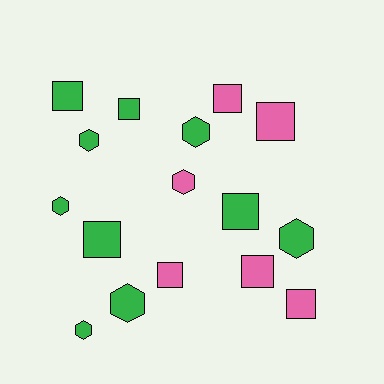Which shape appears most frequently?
Square, with 9 objects.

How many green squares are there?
There are 4 green squares.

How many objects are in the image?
There are 16 objects.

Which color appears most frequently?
Green, with 10 objects.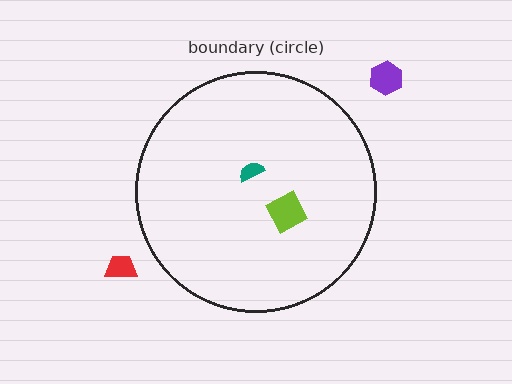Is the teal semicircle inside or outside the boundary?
Inside.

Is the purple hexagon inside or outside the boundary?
Outside.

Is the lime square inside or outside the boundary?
Inside.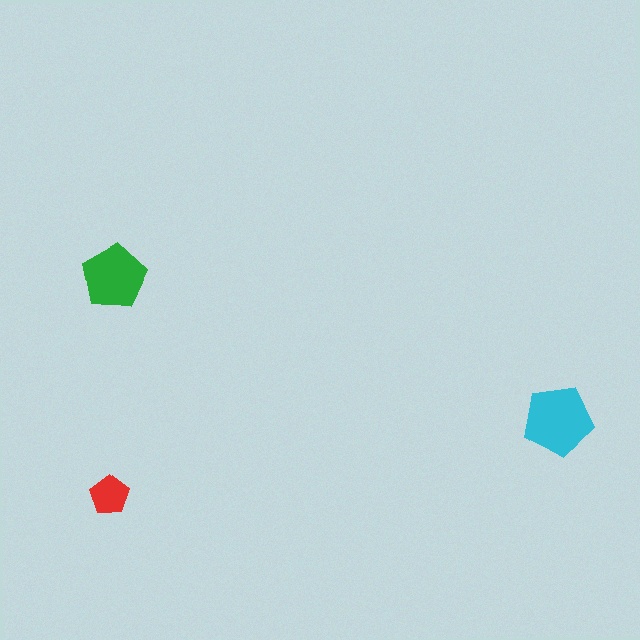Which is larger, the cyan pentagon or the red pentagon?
The cyan one.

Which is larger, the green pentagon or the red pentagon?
The green one.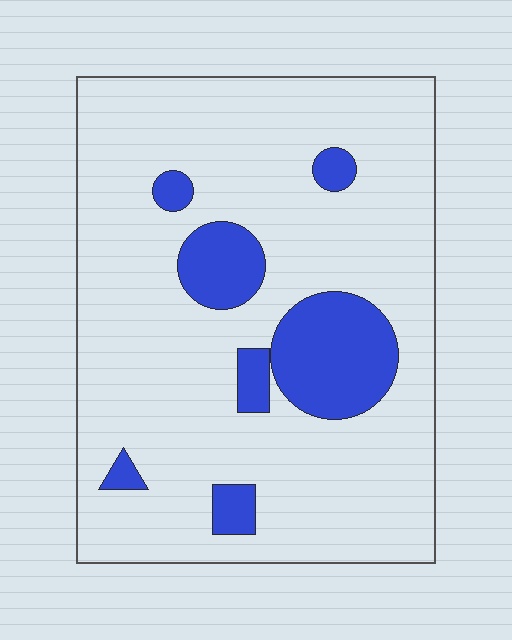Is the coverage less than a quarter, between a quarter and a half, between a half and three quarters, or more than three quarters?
Less than a quarter.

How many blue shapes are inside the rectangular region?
7.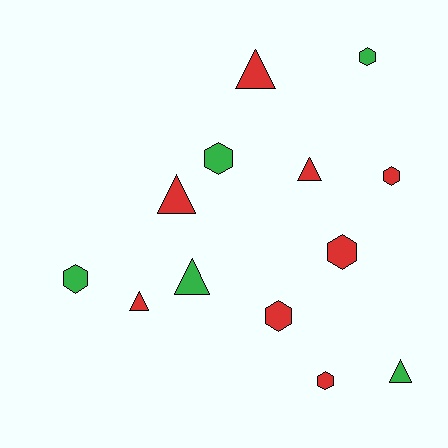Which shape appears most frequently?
Hexagon, with 7 objects.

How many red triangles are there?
There are 4 red triangles.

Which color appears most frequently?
Red, with 8 objects.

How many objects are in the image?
There are 13 objects.